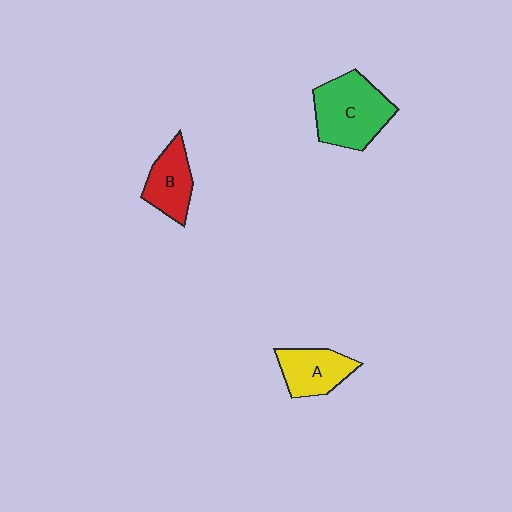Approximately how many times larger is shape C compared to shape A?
Approximately 1.6 times.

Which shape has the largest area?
Shape C (green).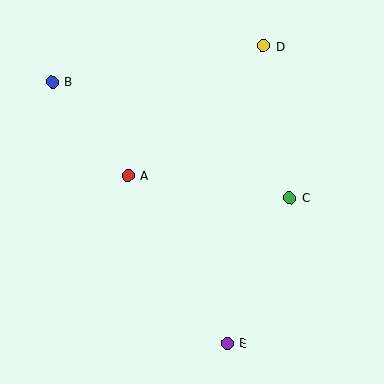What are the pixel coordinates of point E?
Point E is at (228, 343).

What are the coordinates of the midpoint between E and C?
The midpoint between E and C is at (259, 270).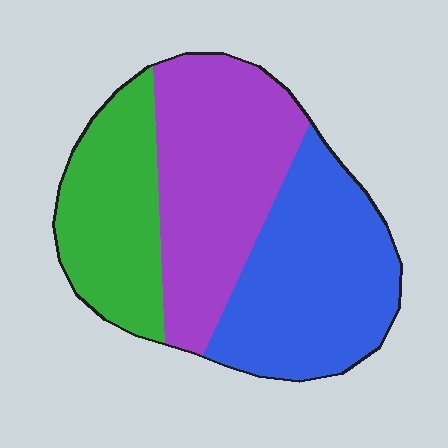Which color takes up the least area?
Green, at roughly 25%.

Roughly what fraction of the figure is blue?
Blue covers roughly 35% of the figure.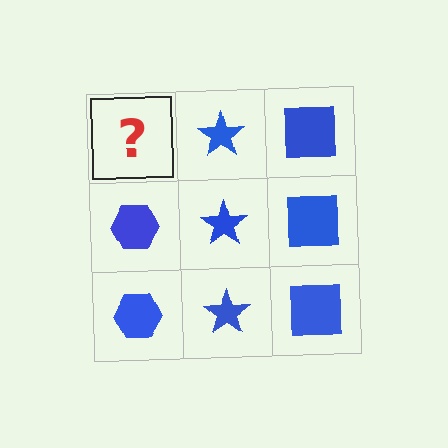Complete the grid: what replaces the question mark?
The question mark should be replaced with a blue hexagon.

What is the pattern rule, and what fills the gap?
The rule is that each column has a consistent shape. The gap should be filled with a blue hexagon.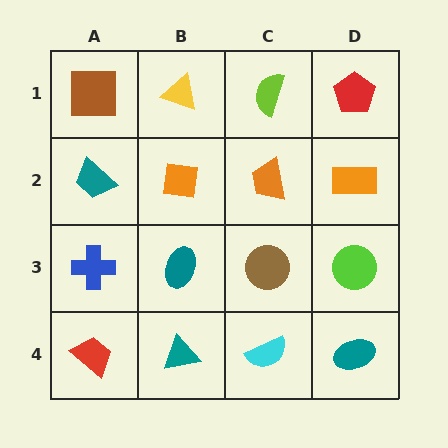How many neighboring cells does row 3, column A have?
3.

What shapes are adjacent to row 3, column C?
An orange trapezoid (row 2, column C), a cyan semicircle (row 4, column C), a teal ellipse (row 3, column B), a lime circle (row 3, column D).